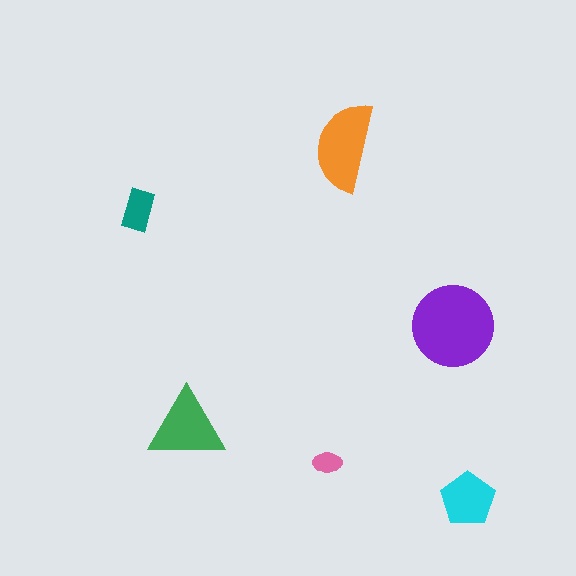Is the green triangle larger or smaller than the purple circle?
Smaller.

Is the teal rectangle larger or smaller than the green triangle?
Smaller.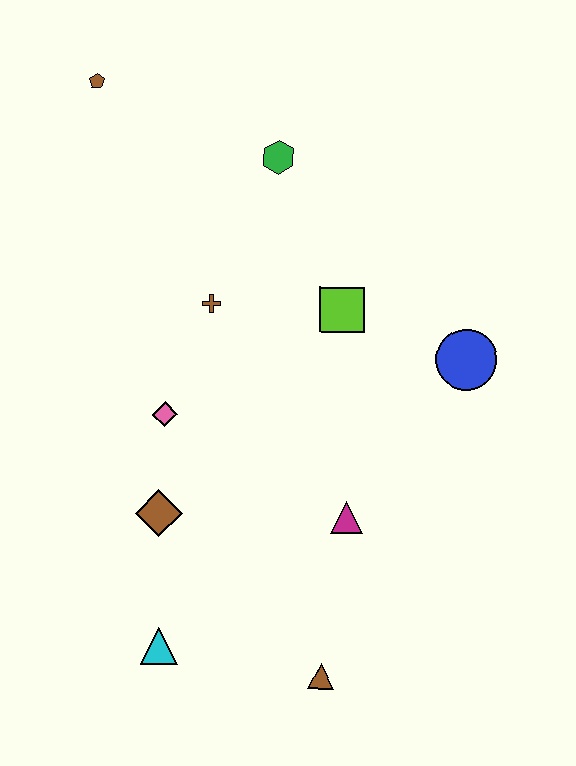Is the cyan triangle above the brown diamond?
No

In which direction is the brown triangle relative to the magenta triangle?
The brown triangle is below the magenta triangle.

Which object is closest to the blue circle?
The lime square is closest to the blue circle.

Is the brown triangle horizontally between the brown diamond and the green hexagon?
No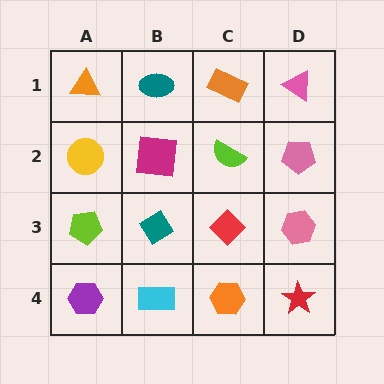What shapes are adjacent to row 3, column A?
A yellow circle (row 2, column A), a purple hexagon (row 4, column A), a teal diamond (row 3, column B).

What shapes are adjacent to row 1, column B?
A magenta square (row 2, column B), an orange triangle (row 1, column A), an orange rectangle (row 1, column C).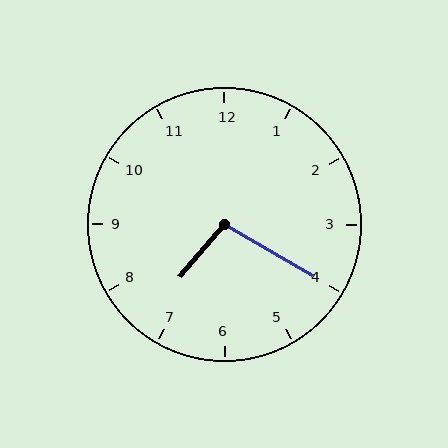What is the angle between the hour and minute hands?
Approximately 100 degrees.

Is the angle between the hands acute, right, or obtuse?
It is obtuse.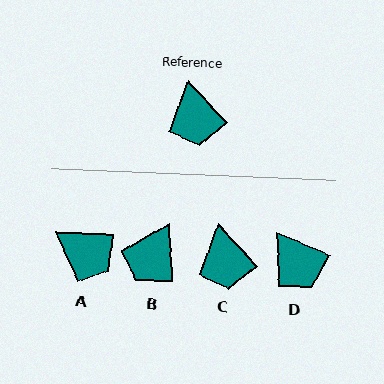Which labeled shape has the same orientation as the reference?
C.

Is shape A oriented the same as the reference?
No, it is off by about 44 degrees.